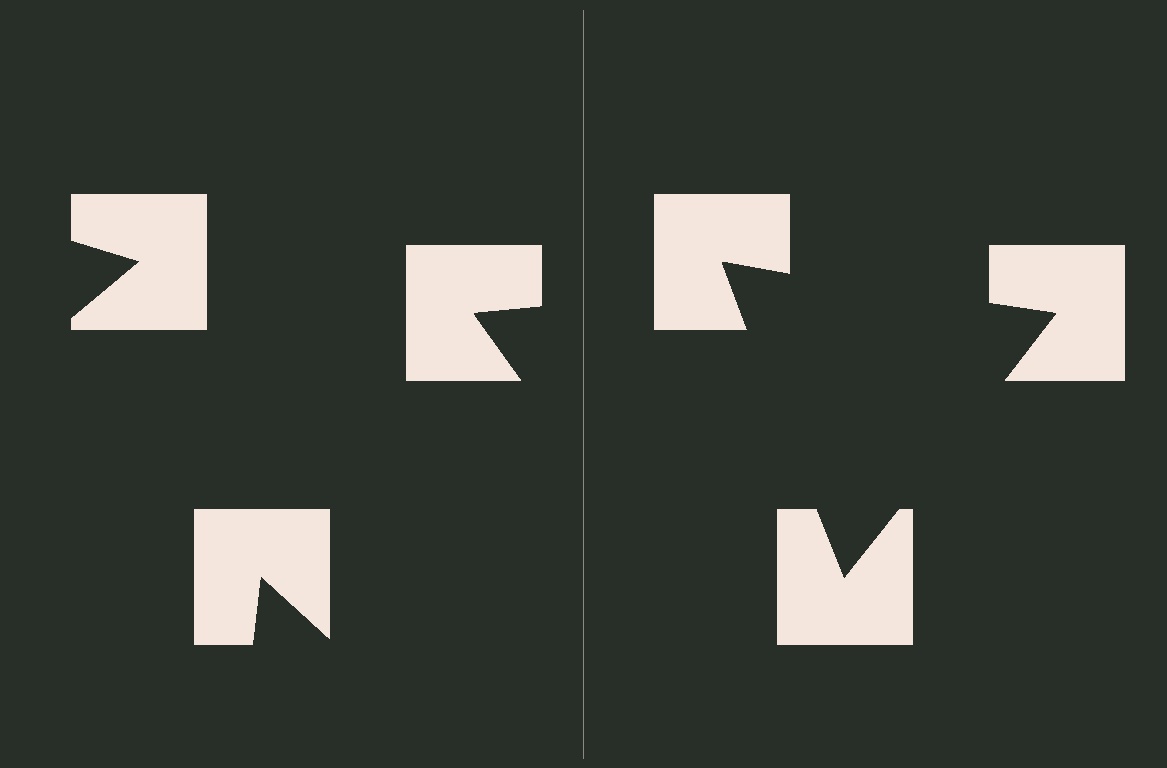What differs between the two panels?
The notched squares are positioned identically on both sides; only the wedge orientations differ. On the right they align to a triangle; on the left they are misaligned.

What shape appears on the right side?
An illusory triangle.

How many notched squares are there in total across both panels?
6 — 3 on each side.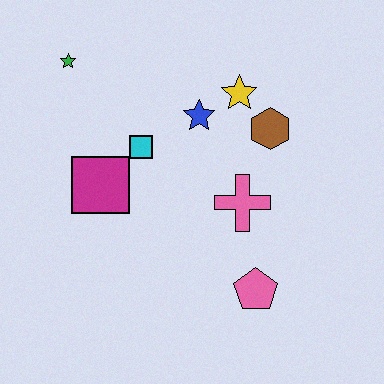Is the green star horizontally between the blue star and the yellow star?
No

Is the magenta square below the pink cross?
No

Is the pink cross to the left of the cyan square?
No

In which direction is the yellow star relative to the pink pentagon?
The yellow star is above the pink pentagon.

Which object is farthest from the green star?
The pink pentagon is farthest from the green star.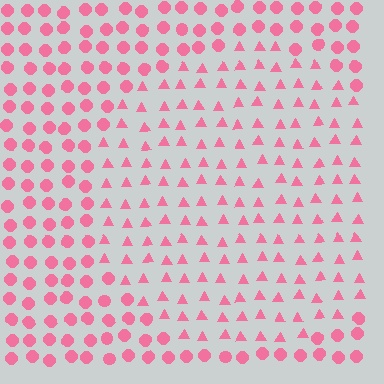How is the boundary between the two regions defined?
The boundary is defined by a change in element shape: triangles inside vs. circles outside. All elements share the same color and spacing.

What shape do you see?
I see a circle.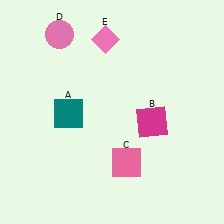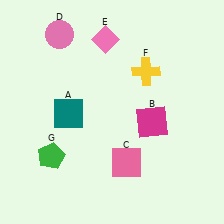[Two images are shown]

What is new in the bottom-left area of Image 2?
A green pentagon (G) was added in the bottom-left area of Image 2.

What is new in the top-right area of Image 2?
A yellow cross (F) was added in the top-right area of Image 2.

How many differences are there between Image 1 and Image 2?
There are 2 differences between the two images.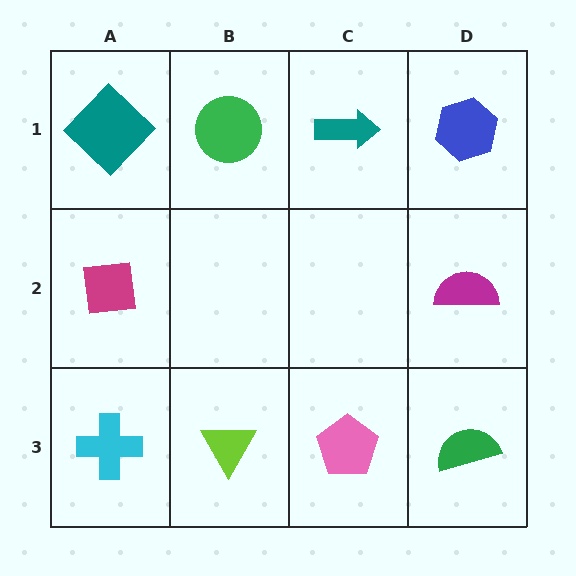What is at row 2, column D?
A magenta semicircle.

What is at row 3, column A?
A cyan cross.